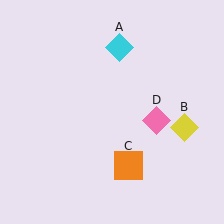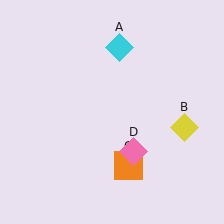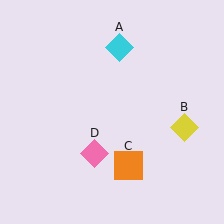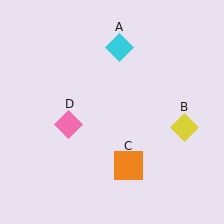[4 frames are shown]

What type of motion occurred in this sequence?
The pink diamond (object D) rotated clockwise around the center of the scene.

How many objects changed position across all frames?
1 object changed position: pink diamond (object D).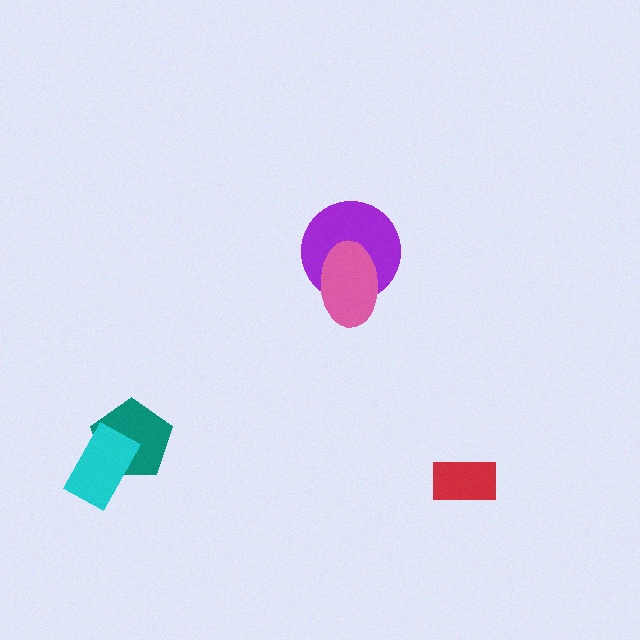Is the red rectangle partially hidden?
No, no other shape covers it.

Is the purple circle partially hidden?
Yes, it is partially covered by another shape.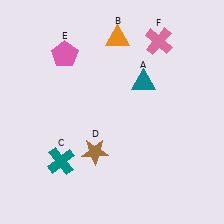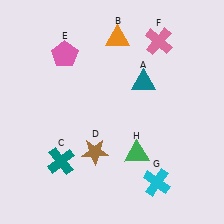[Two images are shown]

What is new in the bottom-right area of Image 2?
A cyan cross (G) was added in the bottom-right area of Image 2.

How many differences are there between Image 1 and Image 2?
There are 2 differences between the two images.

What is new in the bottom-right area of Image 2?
A green triangle (H) was added in the bottom-right area of Image 2.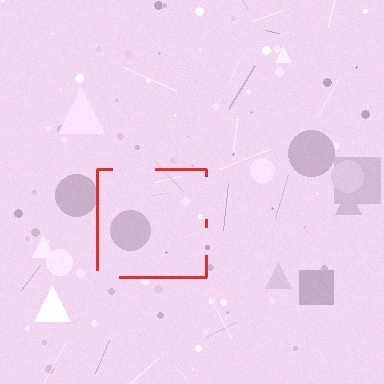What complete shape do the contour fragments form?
The contour fragments form a square.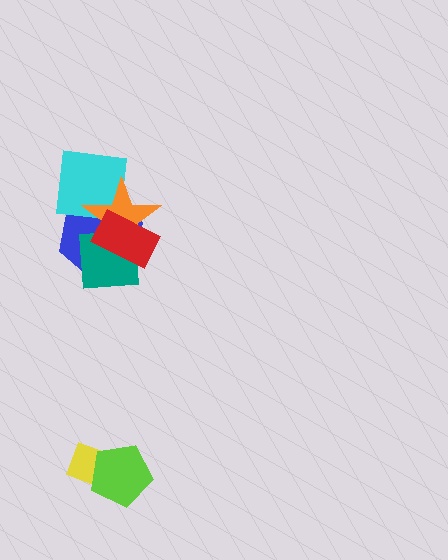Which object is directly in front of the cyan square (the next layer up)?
The orange star is directly in front of the cyan square.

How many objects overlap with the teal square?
3 objects overlap with the teal square.